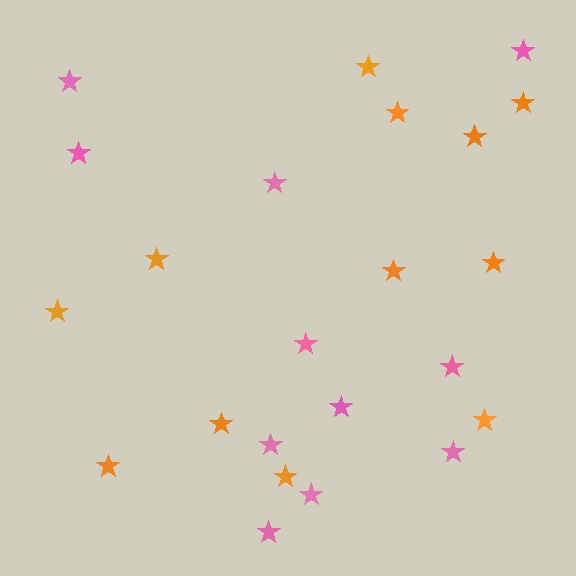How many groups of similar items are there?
There are 2 groups: one group of orange stars (12) and one group of pink stars (11).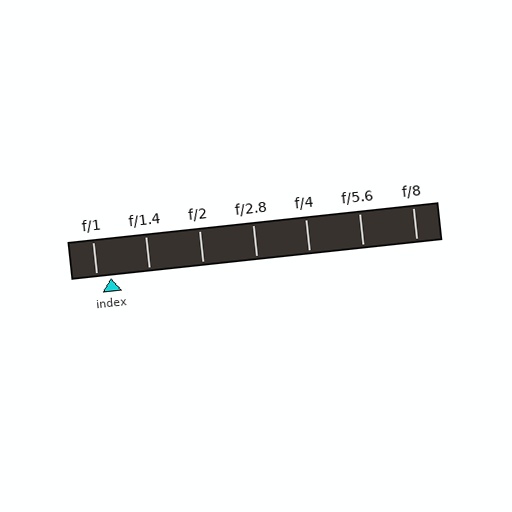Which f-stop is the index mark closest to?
The index mark is closest to f/1.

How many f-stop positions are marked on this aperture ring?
There are 7 f-stop positions marked.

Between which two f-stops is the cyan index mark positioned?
The index mark is between f/1 and f/1.4.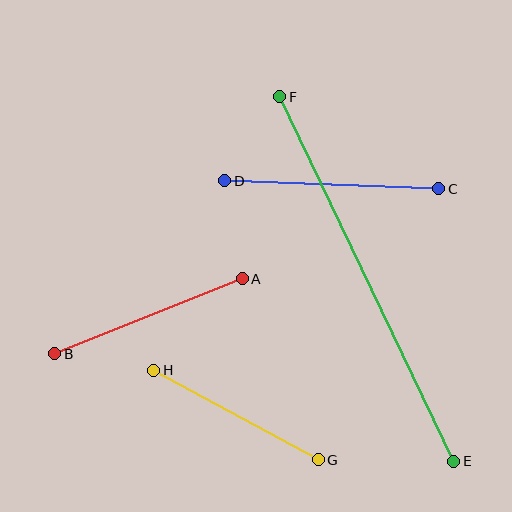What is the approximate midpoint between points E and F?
The midpoint is at approximately (367, 279) pixels.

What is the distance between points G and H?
The distance is approximately 187 pixels.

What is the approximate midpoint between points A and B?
The midpoint is at approximately (149, 316) pixels.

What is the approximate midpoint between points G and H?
The midpoint is at approximately (236, 415) pixels.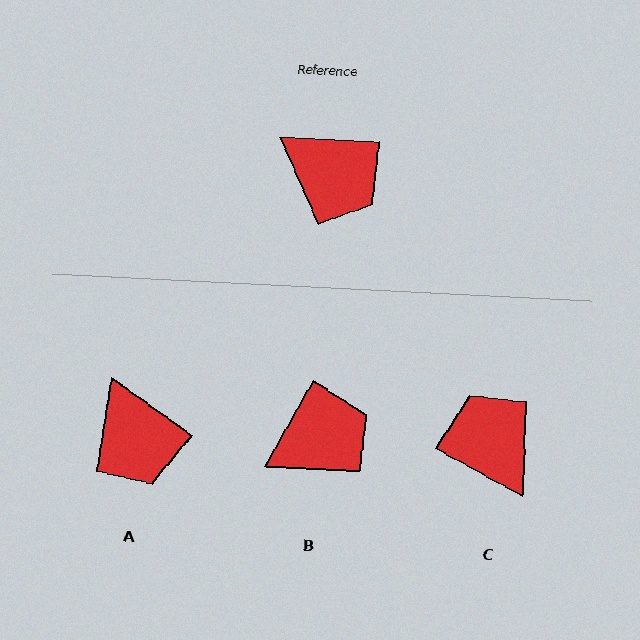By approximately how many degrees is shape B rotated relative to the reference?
Approximately 63 degrees counter-clockwise.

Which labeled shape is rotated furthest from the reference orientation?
C, about 153 degrees away.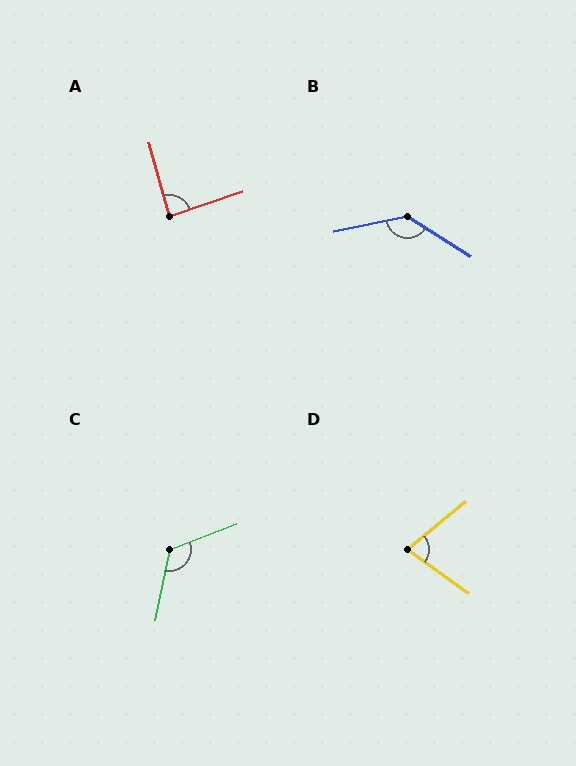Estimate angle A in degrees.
Approximately 87 degrees.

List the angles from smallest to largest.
D (75°), A (87°), C (123°), B (137°).